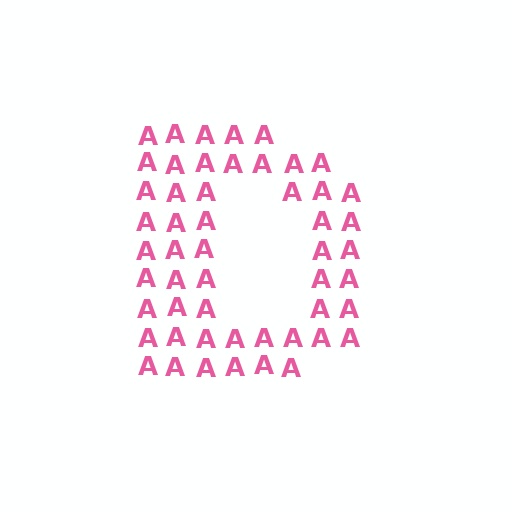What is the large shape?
The large shape is the letter D.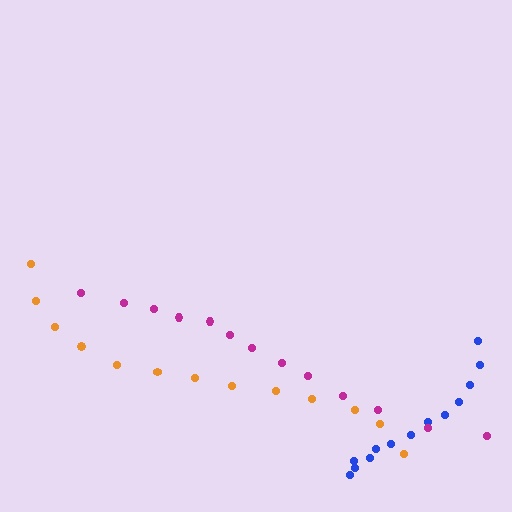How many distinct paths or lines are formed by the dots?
There are 3 distinct paths.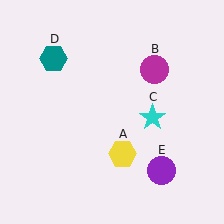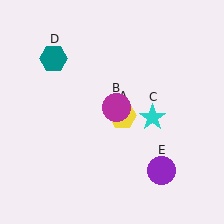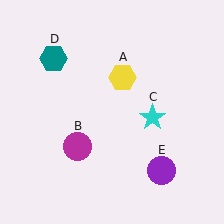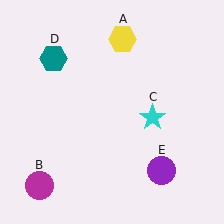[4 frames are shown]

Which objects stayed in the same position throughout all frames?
Cyan star (object C) and teal hexagon (object D) and purple circle (object E) remained stationary.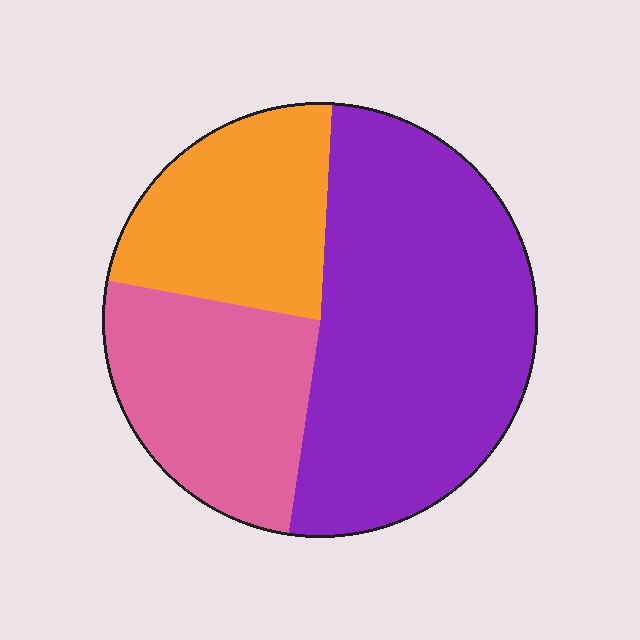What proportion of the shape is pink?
Pink takes up between a quarter and a half of the shape.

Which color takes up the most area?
Purple, at roughly 50%.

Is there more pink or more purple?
Purple.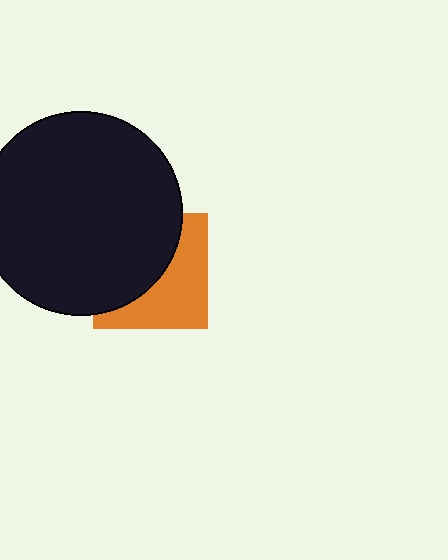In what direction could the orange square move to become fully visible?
The orange square could move toward the lower-right. That would shift it out from behind the black circle entirely.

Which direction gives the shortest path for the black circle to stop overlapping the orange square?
Moving toward the upper-left gives the shortest separation.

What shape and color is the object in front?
The object in front is a black circle.